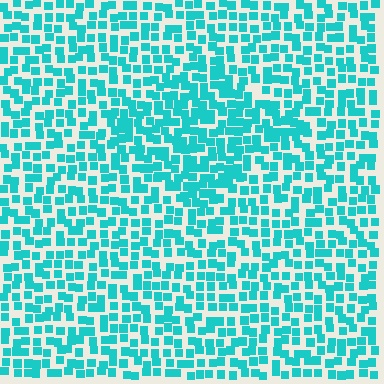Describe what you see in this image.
The image contains small cyan elements arranged at two different densities. A diamond-shaped region is visible where the elements are more densely packed than the surrounding area.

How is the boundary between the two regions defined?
The boundary is defined by a change in element density (approximately 1.4x ratio). All elements are the same color, size, and shape.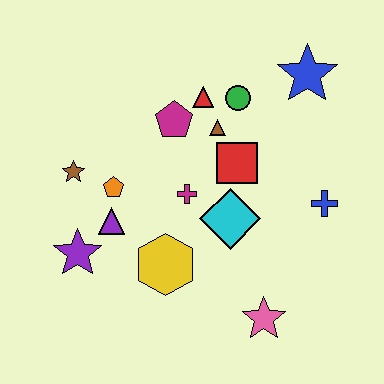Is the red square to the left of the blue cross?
Yes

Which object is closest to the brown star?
The orange pentagon is closest to the brown star.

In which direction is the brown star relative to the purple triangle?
The brown star is above the purple triangle.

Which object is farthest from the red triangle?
The pink star is farthest from the red triangle.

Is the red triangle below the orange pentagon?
No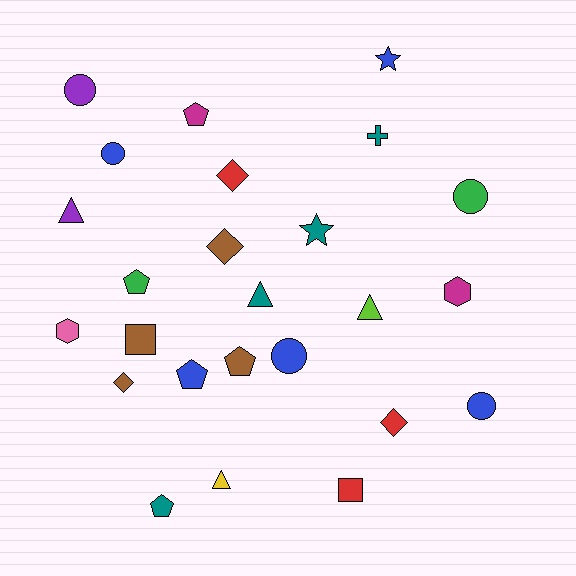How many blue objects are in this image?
There are 5 blue objects.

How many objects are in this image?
There are 25 objects.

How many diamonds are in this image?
There are 4 diamonds.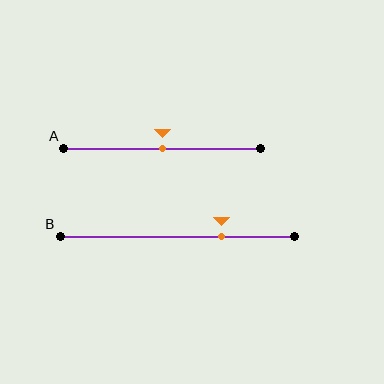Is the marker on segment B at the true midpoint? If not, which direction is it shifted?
No, the marker on segment B is shifted to the right by about 19% of the segment length.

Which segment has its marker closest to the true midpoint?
Segment A has its marker closest to the true midpoint.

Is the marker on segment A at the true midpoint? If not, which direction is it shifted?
Yes, the marker on segment A is at the true midpoint.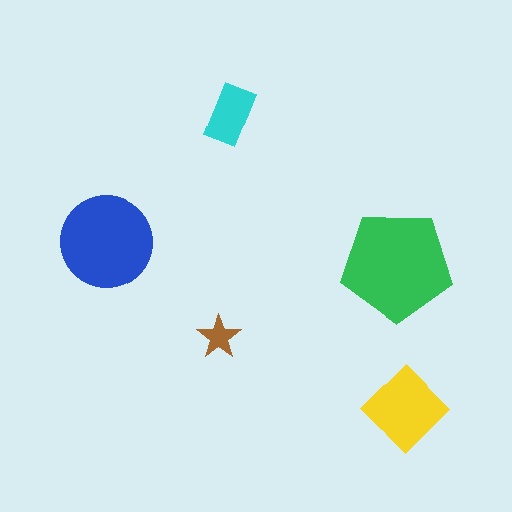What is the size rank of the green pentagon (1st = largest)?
1st.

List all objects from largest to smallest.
The green pentagon, the blue circle, the yellow diamond, the cyan rectangle, the brown star.